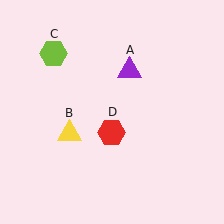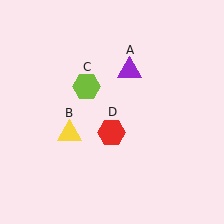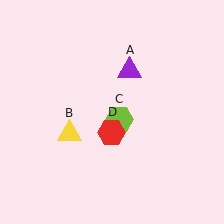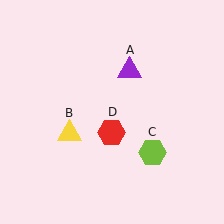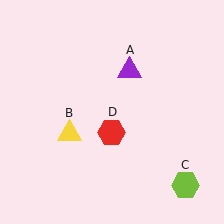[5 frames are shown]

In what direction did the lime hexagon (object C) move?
The lime hexagon (object C) moved down and to the right.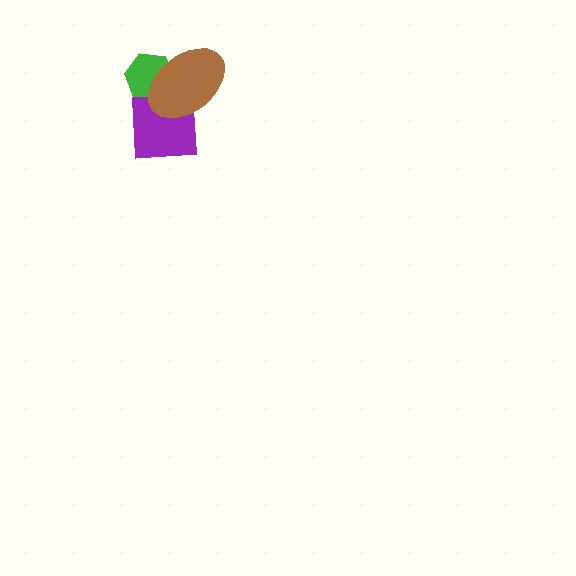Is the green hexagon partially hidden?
Yes, it is partially covered by another shape.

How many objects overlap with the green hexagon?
2 objects overlap with the green hexagon.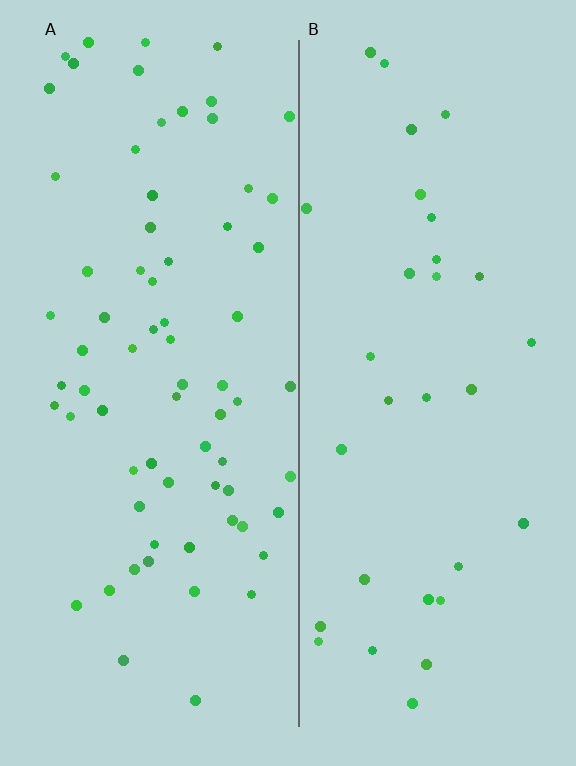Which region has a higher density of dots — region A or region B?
A (the left).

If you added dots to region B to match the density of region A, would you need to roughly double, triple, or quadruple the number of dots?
Approximately double.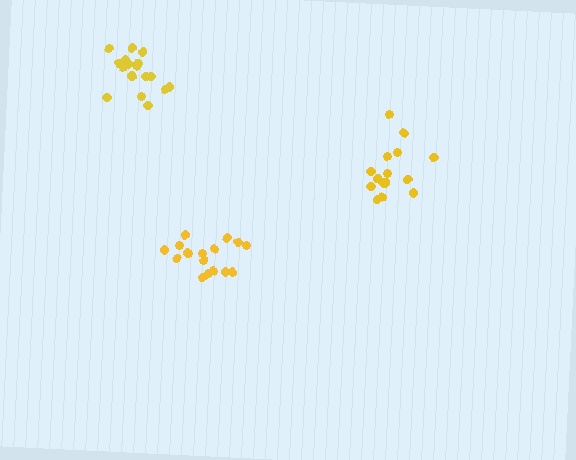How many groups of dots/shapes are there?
There are 3 groups.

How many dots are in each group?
Group 1: 17 dots, Group 2: 15 dots, Group 3: 17 dots (49 total).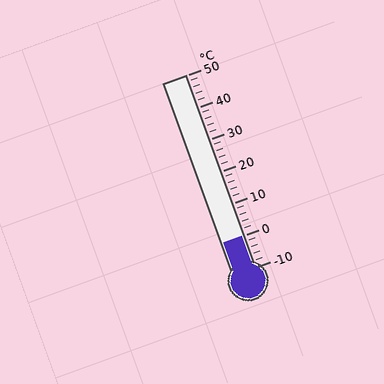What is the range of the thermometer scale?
The thermometer scale ranges from -10°C to 50°C.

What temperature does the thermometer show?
The thermometer shows approximately 0°C.